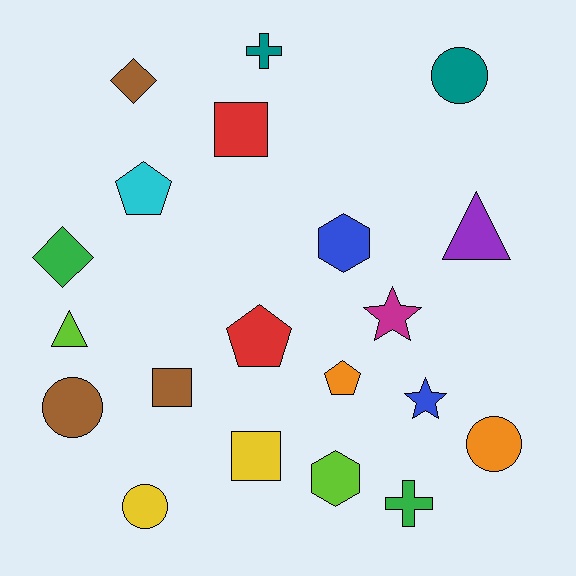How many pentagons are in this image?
There are 3 pentagons.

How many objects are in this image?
There are 20 objects.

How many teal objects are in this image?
There are 2 teal objects.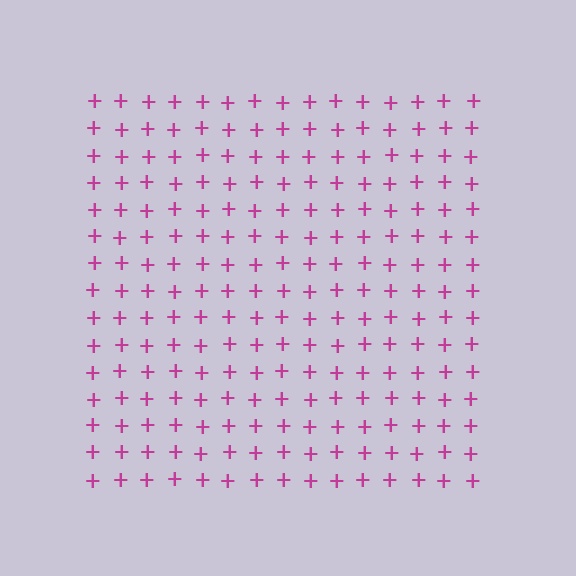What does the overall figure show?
The overall figure shows a square.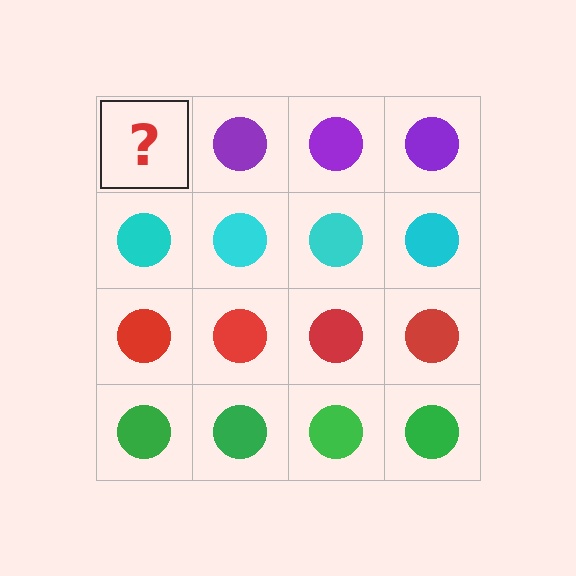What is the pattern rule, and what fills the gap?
The rule is that each row has a consistent color. The gap should be filled with a purple circle.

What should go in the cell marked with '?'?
The missing cell should contain a purple circle.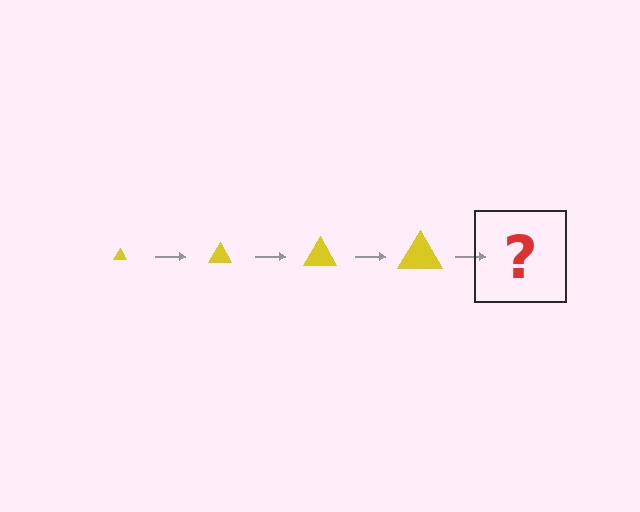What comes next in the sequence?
The next element should be a yellow triangle, larger than the previous one.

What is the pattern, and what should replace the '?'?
The pattern is that the triangle gets progressively larger each step. The '?' should be a yellow triangle, larger than the previous one.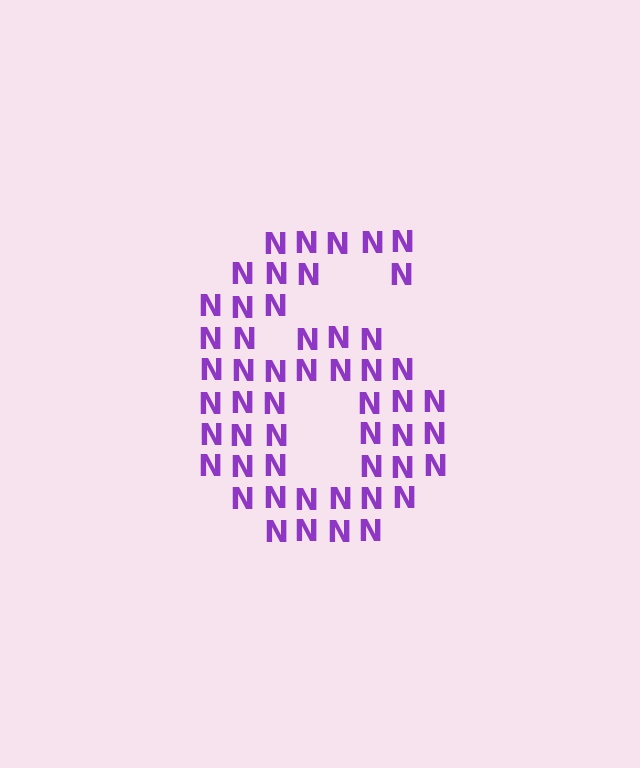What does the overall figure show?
The overall figure shows the digit 6.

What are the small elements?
The small elements are letter N's.